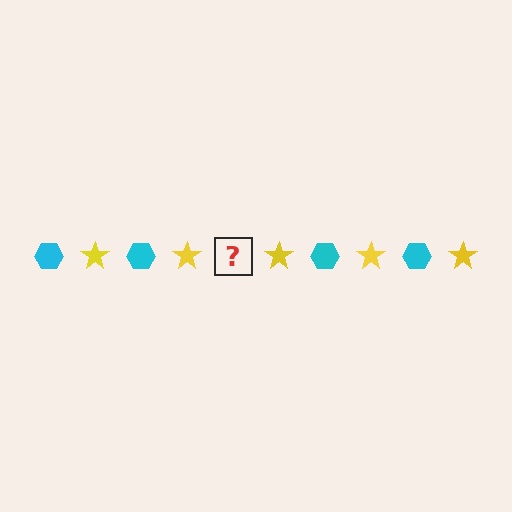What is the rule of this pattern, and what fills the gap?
The rule is that the pattern alternates between cyan hexagon and yellow star. The gap should be filled with a cyan hexagon.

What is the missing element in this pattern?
The missing element is a cyan hexagon.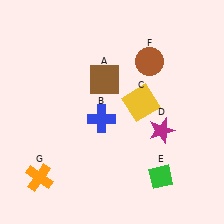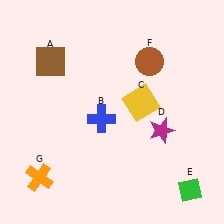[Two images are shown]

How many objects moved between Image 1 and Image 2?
2 objects moved between the two images.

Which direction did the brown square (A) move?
The brown square (A) moved left.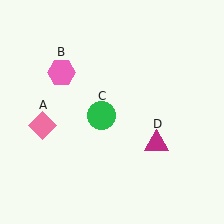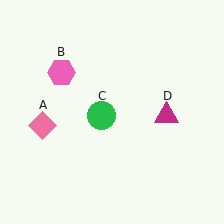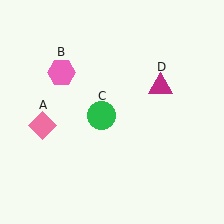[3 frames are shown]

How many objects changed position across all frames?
1 object changed position: magenta triangle (object D).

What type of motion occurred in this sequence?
The magenta triangle (object D) rotated counterclockwise around the center of the scene.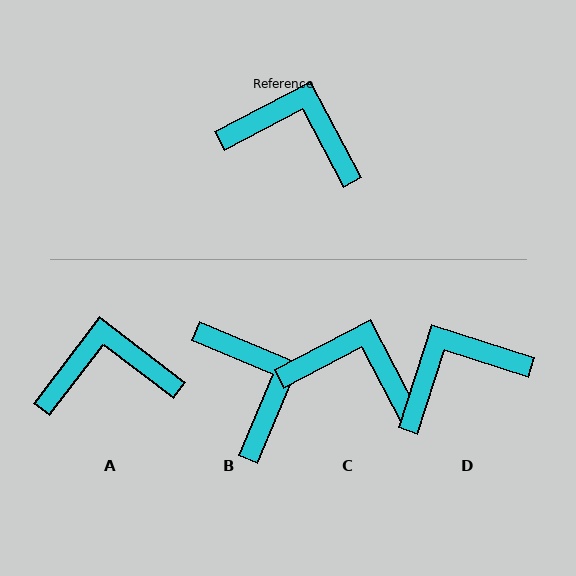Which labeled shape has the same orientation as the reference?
C.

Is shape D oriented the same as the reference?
No, it is off by about 44 degrees.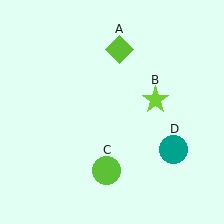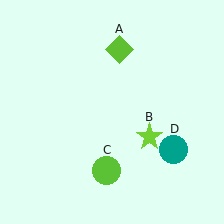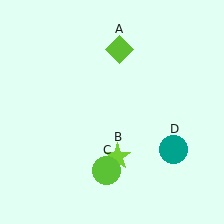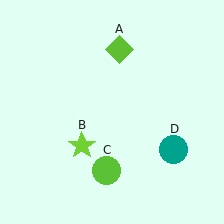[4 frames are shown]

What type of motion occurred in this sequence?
The lime star (object B) rotated clockwise around the center of the scene.